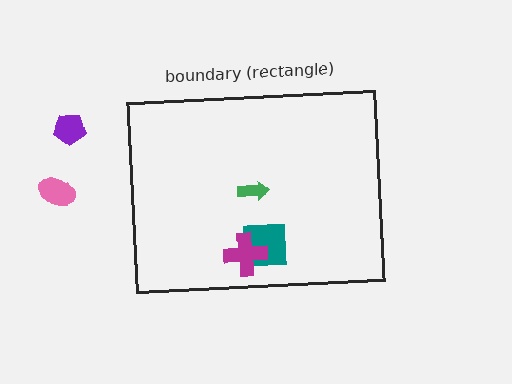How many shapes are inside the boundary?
3 inside, 2 outside.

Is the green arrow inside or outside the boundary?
Inside.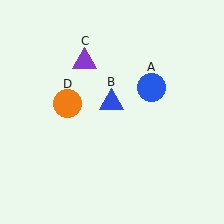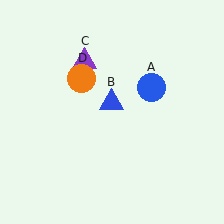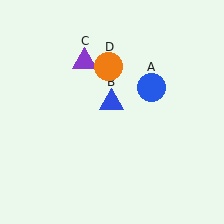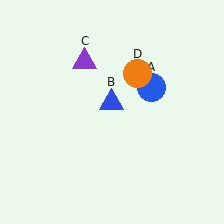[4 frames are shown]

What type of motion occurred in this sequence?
The orange circle (object D) rotated clockwise around the center of the scene.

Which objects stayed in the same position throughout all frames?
Blue circle (object A) and blue triangle (object B) and purple triangle (object C) remained stationary.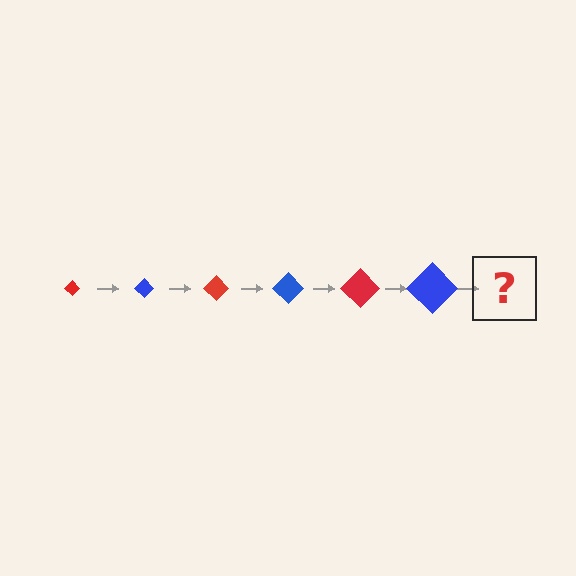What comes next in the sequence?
The next element should be a red diamond, larger than the previous one.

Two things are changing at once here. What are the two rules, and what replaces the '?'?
The two rules are that the diamond grows larger each step and the color cycles through red and blue. The '?' should be a red diamond, larger than the previous one.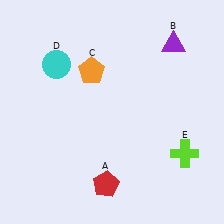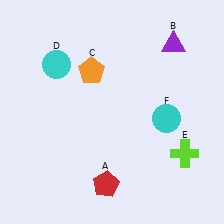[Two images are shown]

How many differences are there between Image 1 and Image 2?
There is 1 difference between the two images.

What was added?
A cyan circle (F) was added in Image 2.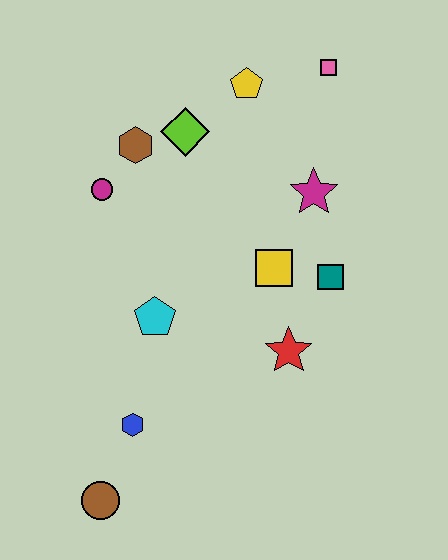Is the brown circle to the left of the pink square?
Yes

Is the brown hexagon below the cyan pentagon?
No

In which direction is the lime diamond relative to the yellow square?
The lime diamond is above the yellow square.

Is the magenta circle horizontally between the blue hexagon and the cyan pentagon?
No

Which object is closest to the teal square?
The yellow square is closest to the teal square.